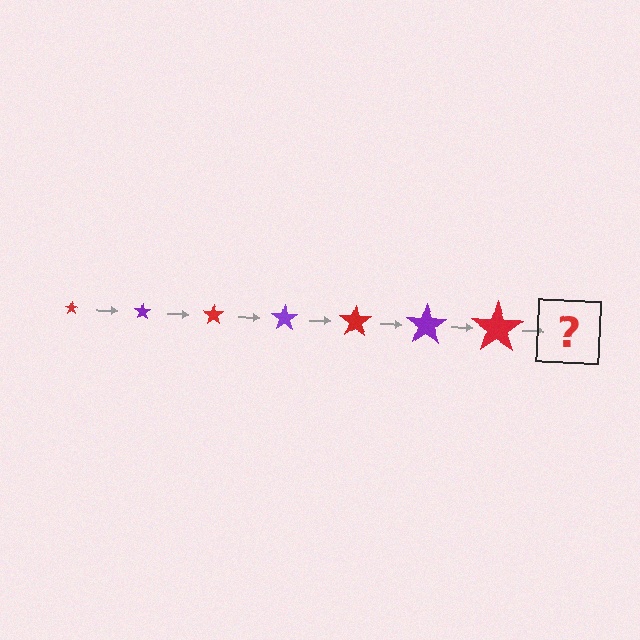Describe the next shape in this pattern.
It should be a purple star, larger than the previous one.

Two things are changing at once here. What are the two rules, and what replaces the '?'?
The two rules are that the star grows larger each step and the color cycles through red and purple. The '?' should be a purple star, larger than the previous one.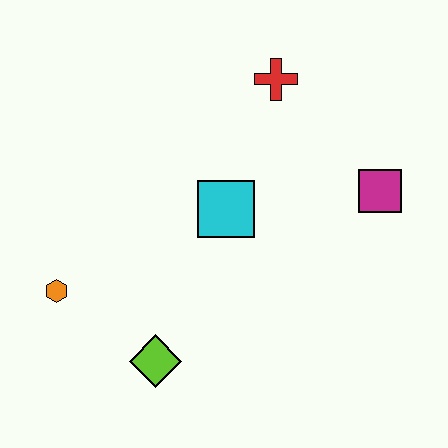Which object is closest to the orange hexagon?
The lime diamond is closest to the orange hexagon.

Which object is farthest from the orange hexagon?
The magenta square is farthest from the orange hexagon.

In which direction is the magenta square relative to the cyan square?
The magenta square is to the right of the cyan square.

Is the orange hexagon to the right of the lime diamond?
No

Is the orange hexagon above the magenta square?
No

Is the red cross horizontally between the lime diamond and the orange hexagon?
No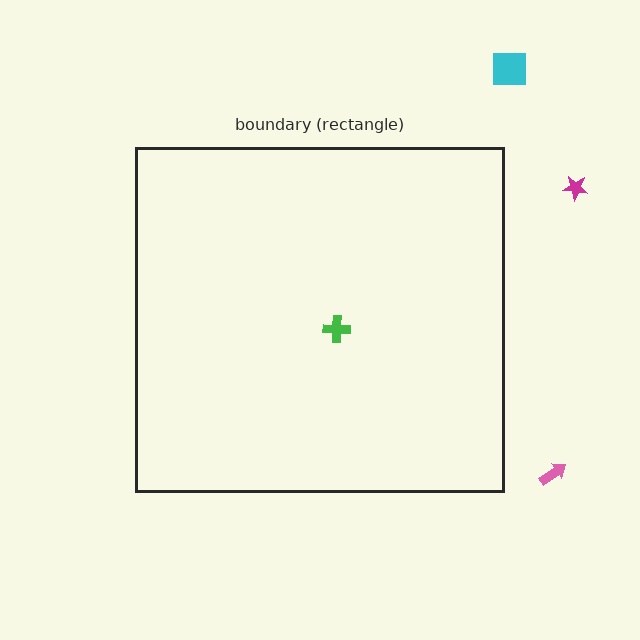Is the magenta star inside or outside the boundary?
Outside.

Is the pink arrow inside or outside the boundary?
Outside.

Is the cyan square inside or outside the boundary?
Outside.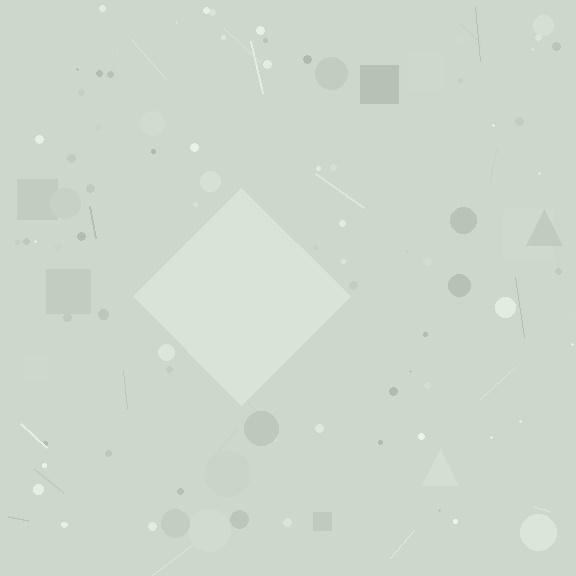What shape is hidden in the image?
A diamond is hidden in the image.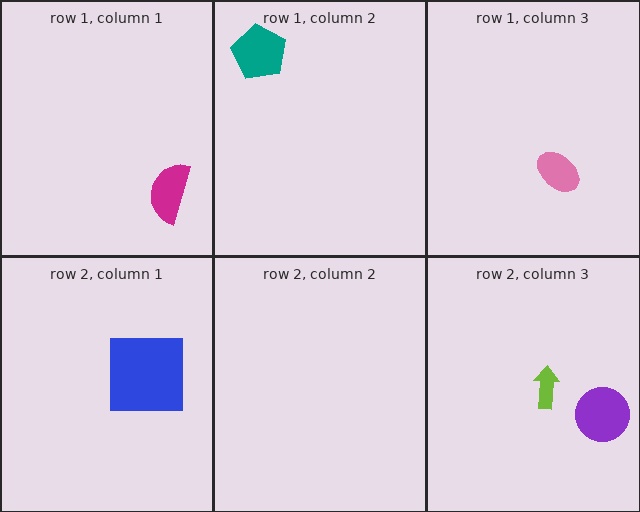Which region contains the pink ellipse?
The row 1, column 3 region.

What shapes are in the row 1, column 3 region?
The pink ellipse.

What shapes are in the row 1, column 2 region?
The teal pentagon.